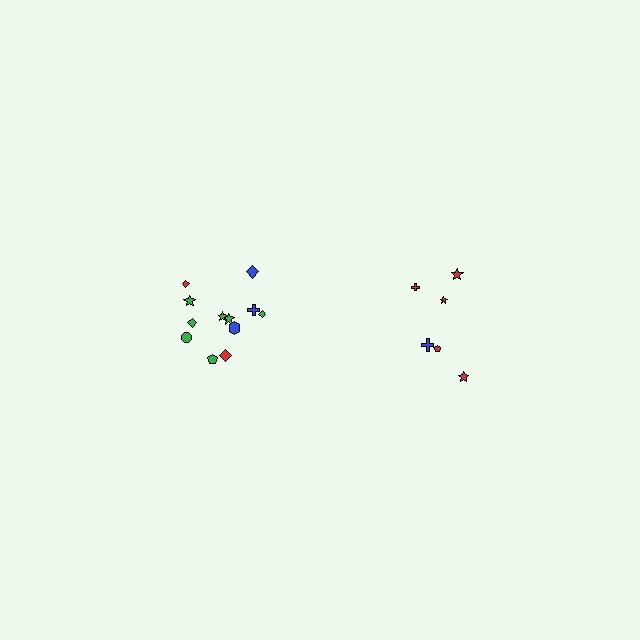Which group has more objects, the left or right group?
The left group.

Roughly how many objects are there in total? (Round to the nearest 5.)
Roughly 20 objects in total.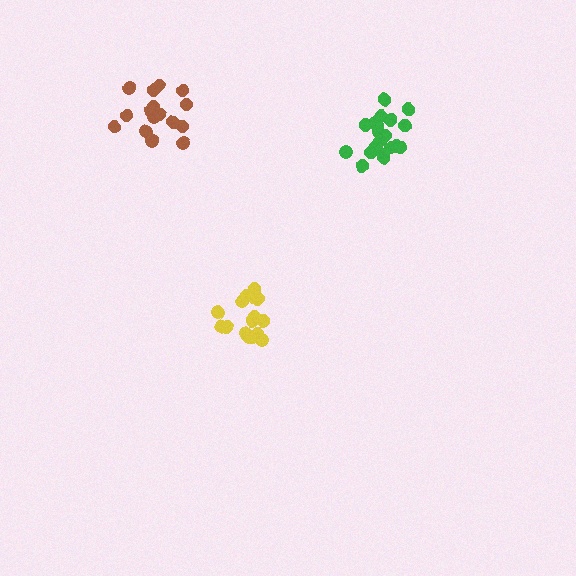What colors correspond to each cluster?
The clusters are colored: yellow, brown, green.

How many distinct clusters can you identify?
There are 3 distinct clusters.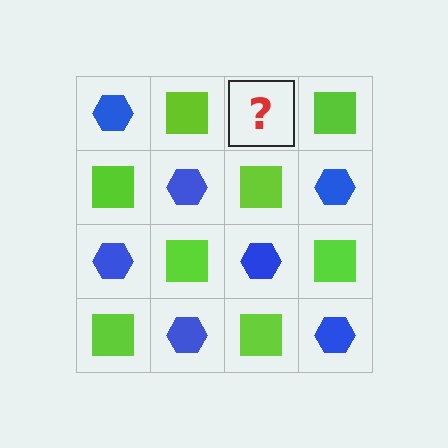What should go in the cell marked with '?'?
The missing cell should contain a blue hexagon.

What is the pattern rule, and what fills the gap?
The rule is that it alternates blue hexagon and lime square in a checkerboard pattern. The gap should be filled with a blue hexagon.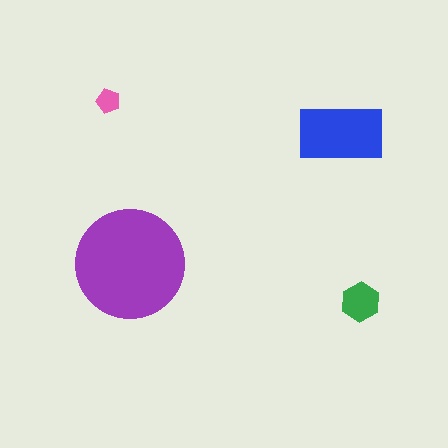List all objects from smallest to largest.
The pink pentagon, the green hexagon, the blue rectangle, the purple circle.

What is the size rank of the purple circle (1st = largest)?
1st.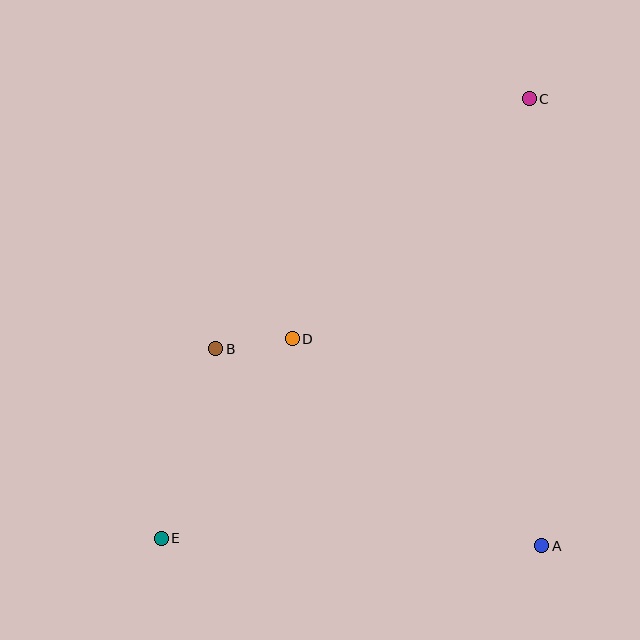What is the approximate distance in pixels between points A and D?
The distance between A and D is approximately 324 pixels.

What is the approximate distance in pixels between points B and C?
The distance between B and C is approximately 401 pixels.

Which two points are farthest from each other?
Points C and E are farthest from each other.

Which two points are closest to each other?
Points B and D are closest to each other.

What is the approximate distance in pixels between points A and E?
The distance between A and E is approximately 380 pixels.